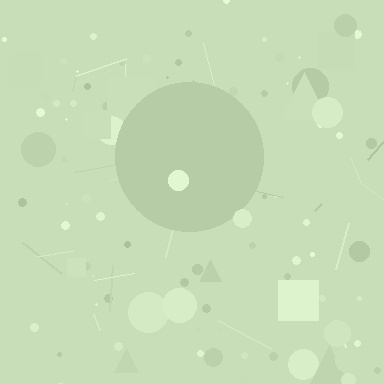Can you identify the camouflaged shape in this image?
The camouflaged shape is a circle.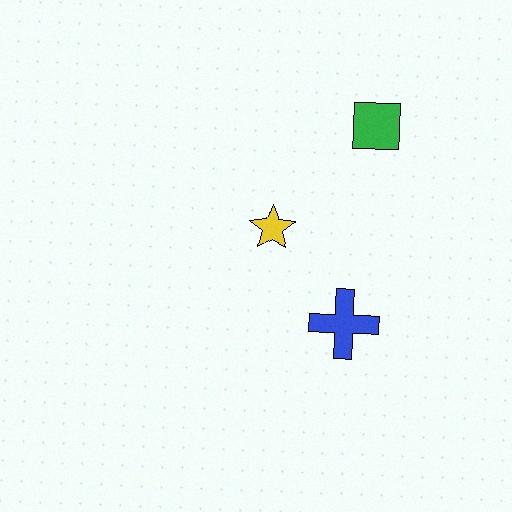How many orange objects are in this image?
There are no orange objects.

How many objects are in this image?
There are 3 objects.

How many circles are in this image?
There are no circles.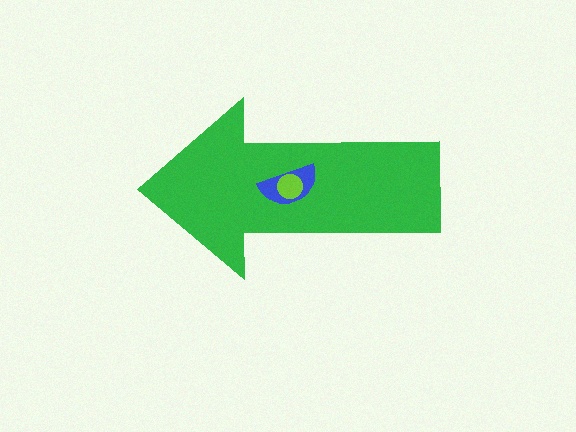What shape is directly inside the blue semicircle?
The lime circle.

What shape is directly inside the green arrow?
The blue semicircle.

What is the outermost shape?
The green arrow.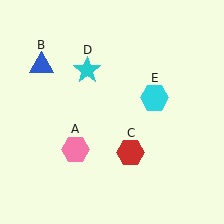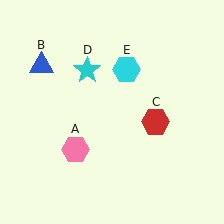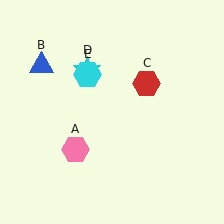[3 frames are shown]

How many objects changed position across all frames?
2 objects changed position: red hexagon (object C), cyan hexagon (object E).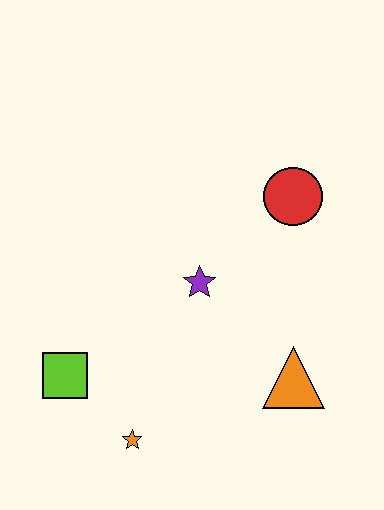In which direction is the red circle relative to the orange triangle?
The red circle is above the orange triangle.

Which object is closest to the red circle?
The purple star is closest to the red circle.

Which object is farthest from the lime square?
The red circle is farthest from the lime square.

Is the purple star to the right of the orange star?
Yes